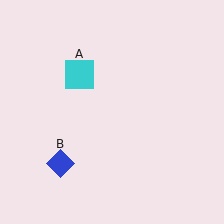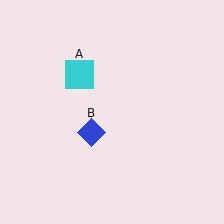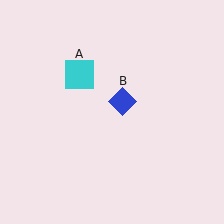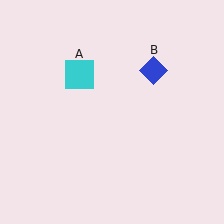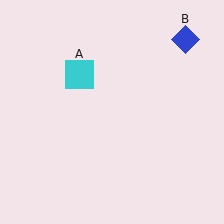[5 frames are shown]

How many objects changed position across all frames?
1 object changed position: blue diamond (object B).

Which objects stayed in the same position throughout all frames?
Cyan square (object A) remained stationary.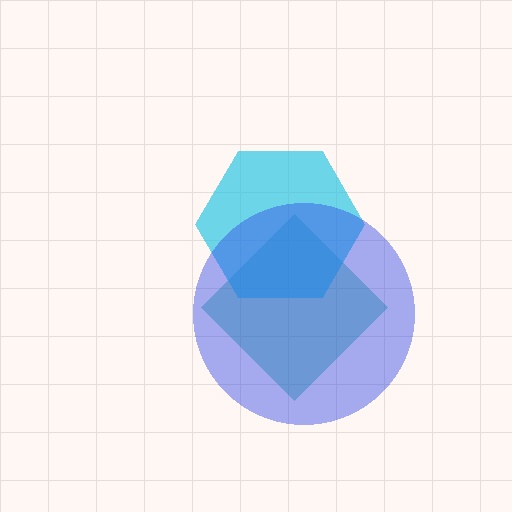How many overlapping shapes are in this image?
There are 3 overlapping shapes in the image.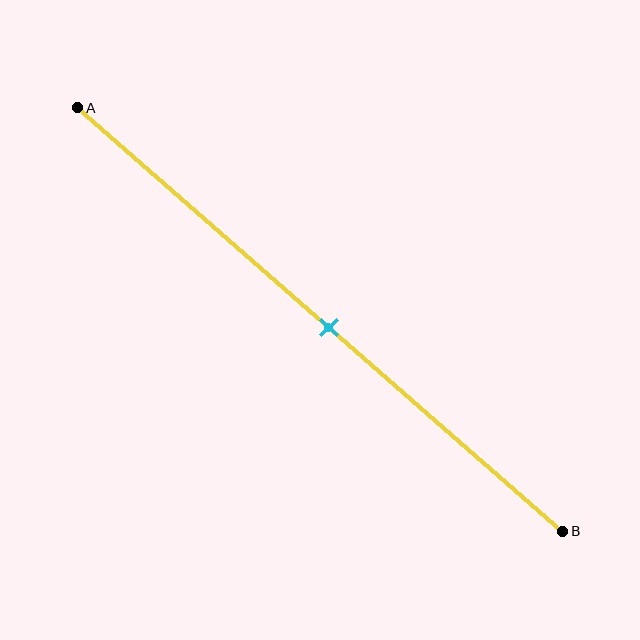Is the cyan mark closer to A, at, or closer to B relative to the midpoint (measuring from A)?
The cyan mark is approximately at the midpoint of segment AB.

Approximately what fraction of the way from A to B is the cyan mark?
The cyan mark is approximately 50% of the way from A to B.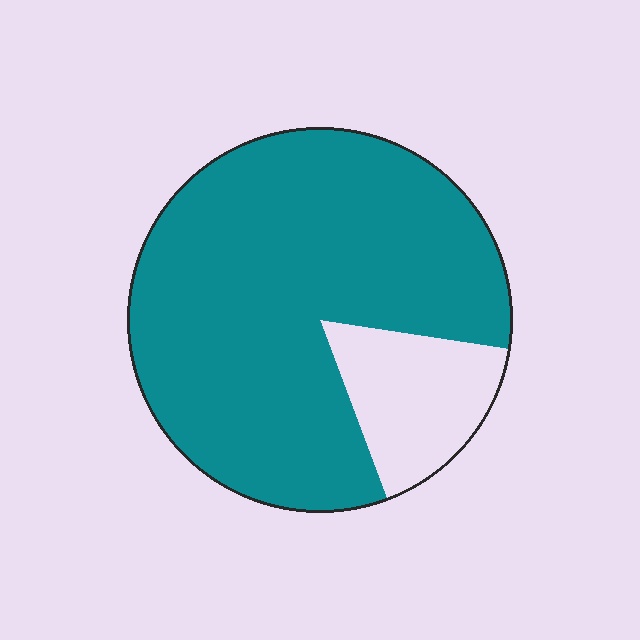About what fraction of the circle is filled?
About five sixths (5/6).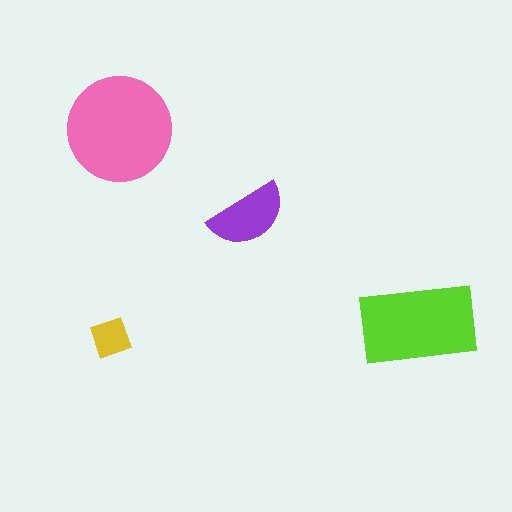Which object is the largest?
The pink circle.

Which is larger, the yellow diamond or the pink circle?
The pink circle.